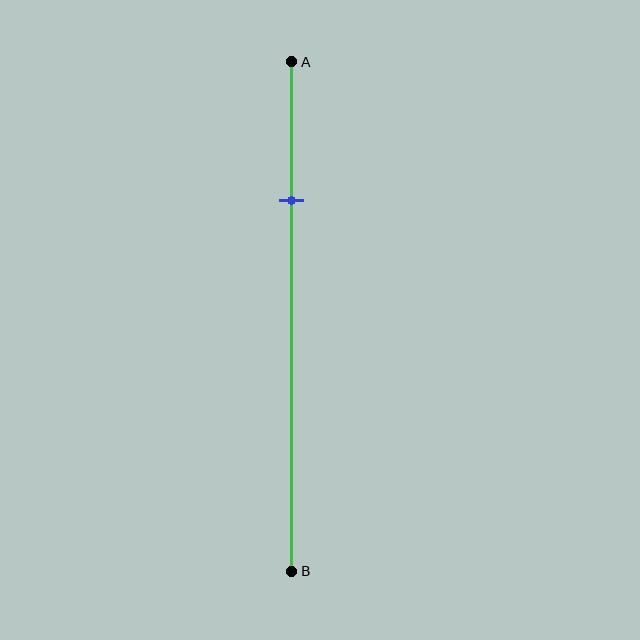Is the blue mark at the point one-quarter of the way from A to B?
Yes, the mark is approximately at the one-quarter point.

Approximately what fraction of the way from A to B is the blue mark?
The blue mark is approximately 25% of the way from A to B.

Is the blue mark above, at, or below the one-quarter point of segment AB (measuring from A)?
The blue mark is approximately at the one-quarter point of segment AB.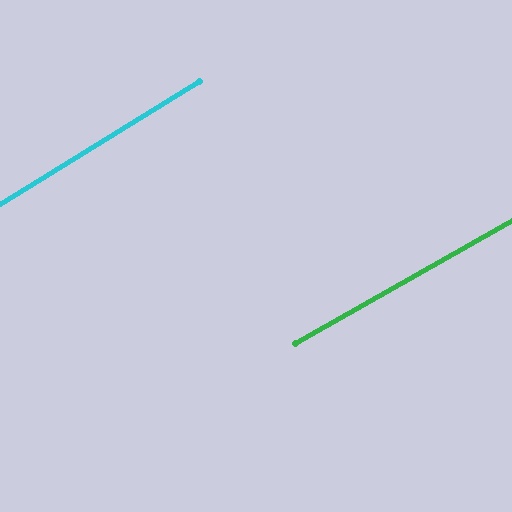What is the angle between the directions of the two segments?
Approximately 2 degrees.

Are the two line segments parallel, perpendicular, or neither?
Parallel — their directions differ by only 1.8°.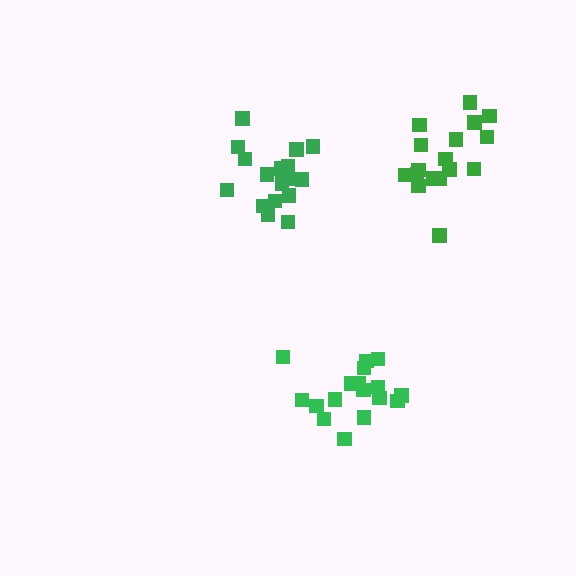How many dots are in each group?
Group 1: 18 dots, Group 2: 17 dots, Group 3: 17 dots (52 total).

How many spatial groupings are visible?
There are 3 spatial groupings.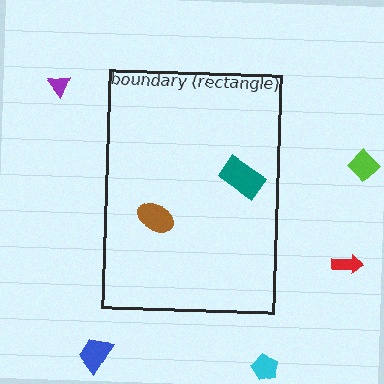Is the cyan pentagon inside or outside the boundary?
Outside.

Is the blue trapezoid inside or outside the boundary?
Outside.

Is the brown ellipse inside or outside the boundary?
Inside.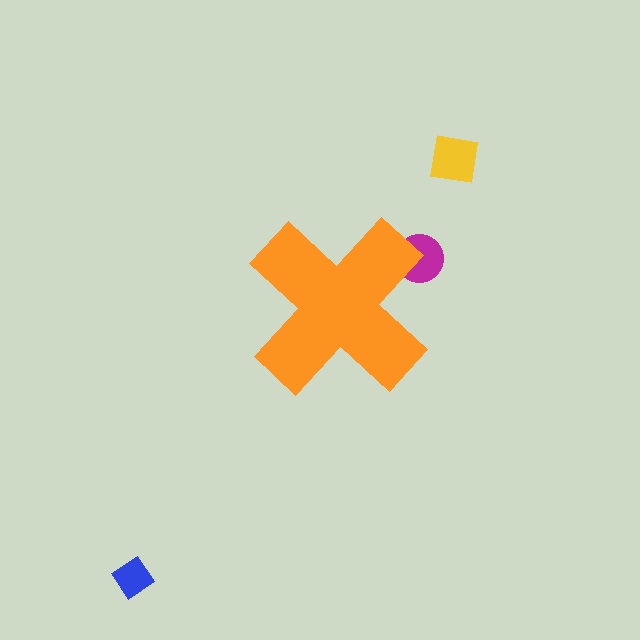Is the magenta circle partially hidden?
Yes, the magenta circle is partially hidden behind the orange cross.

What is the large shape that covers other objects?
An orange cross.